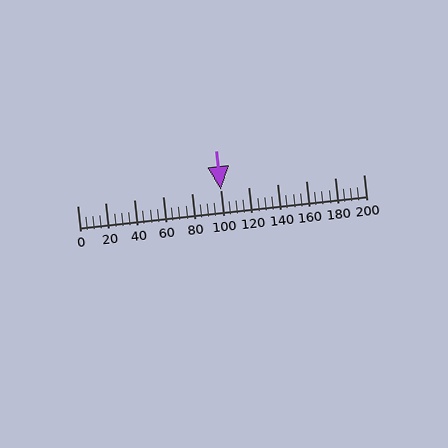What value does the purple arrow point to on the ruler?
The purple arrow points to approximately 100.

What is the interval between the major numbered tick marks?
The major tick marks are spaced 20 units apart.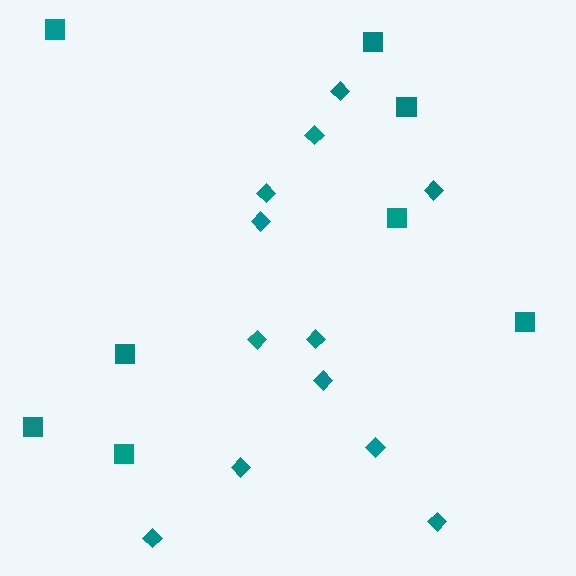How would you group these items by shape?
There are 2 groups: one group of diamonds (12) and one group of squares (8).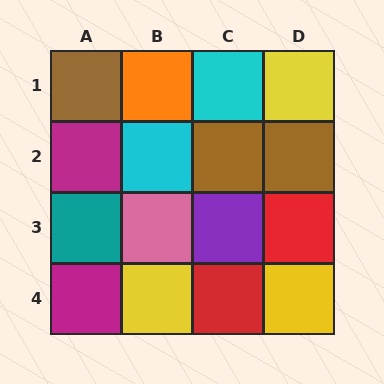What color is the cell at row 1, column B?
Orange.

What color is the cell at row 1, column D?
Yellow.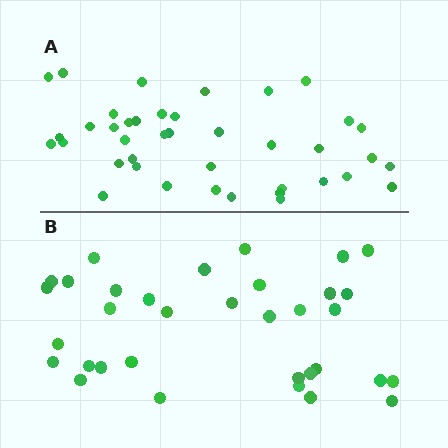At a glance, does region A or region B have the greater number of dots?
Region A (the top region) has more dots.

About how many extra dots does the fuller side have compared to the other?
Region A has about 6 more dots than region B.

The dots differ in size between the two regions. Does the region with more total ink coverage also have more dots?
No. Region B has more total ink coverage because its dots are larger, but region A actually contains more individual dots. Total area can be misleading — the number of items is what matters here.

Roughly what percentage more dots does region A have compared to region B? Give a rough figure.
About 20% more.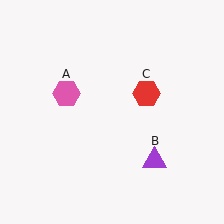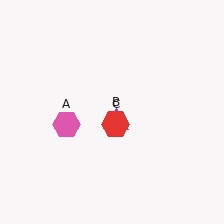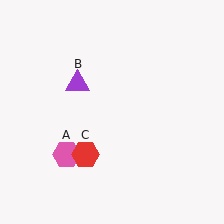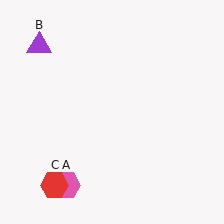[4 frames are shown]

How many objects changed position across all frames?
3 objects changed position: pink hexagon (object A), purple triangle (object B), red hexagon (object C).